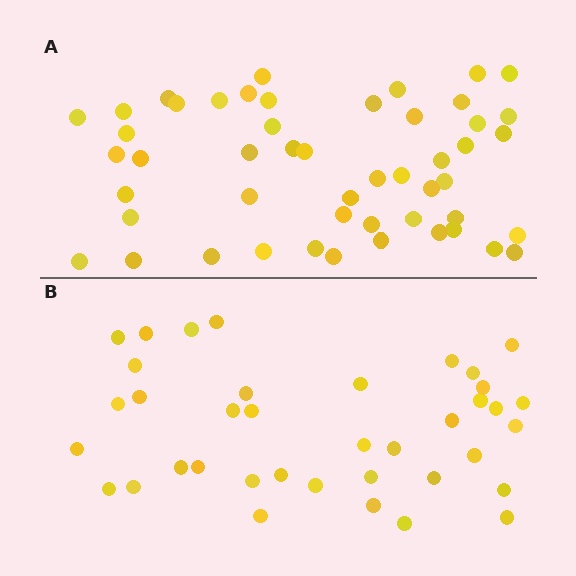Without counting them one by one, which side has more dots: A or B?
Region A (the top region) has more dots.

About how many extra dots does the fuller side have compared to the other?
Region A has roughly 12 or so more dots than region B.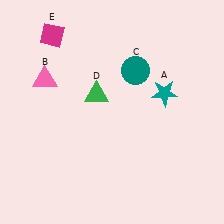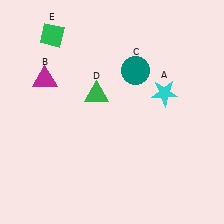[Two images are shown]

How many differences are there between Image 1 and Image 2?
There are 3 differences between the two images.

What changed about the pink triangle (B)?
In Image 1, B is pink. In Image 2, it changed to magenta.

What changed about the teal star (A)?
In Image 1, A is teal. In Image 2, it changed to cyan.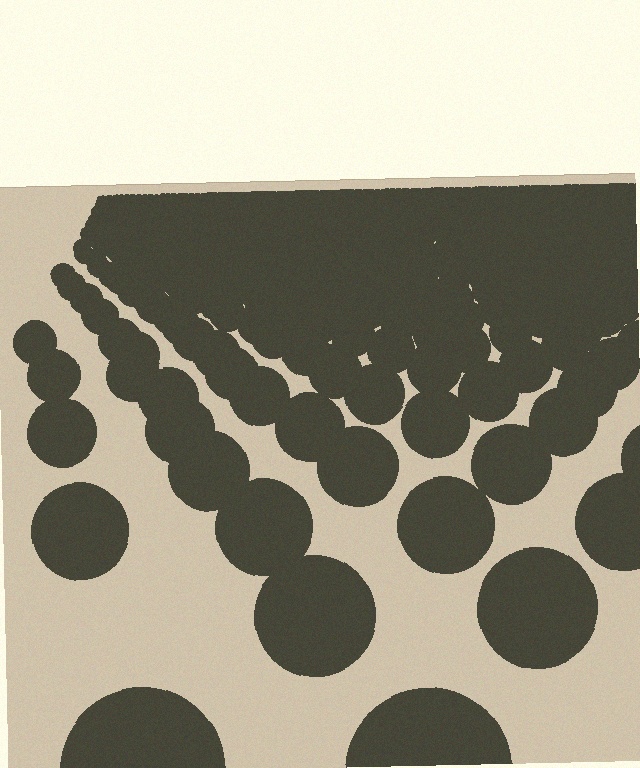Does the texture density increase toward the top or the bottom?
Density increases toward the top.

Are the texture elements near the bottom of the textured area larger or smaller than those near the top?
Larger. Near the bottom, elements are closer to the viewer and appear at a bigger on-screen size.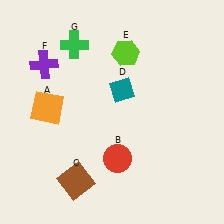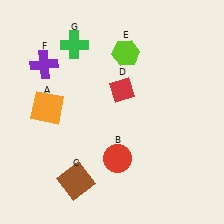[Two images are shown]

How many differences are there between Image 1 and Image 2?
There is 1 difference between the two images.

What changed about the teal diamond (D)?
In Image 1, D is teal. In Image 2, it changed to red.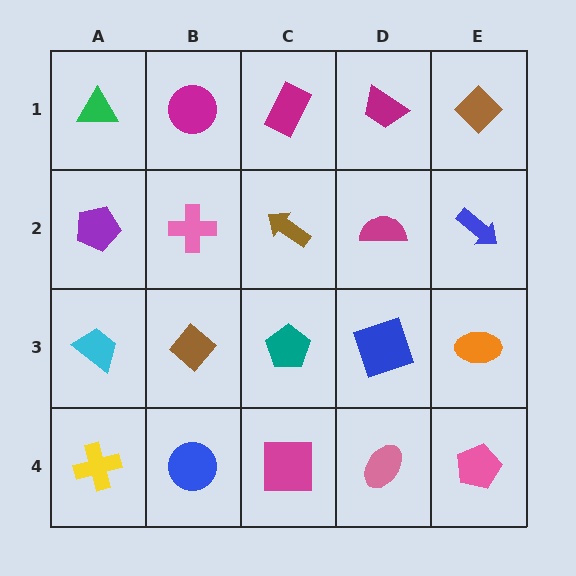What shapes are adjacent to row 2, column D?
A magenta trapezoid (row 1, column D), a blue square (row 3, column D), a brown arrow (row 2, column C), a blue arrow (row 2, column E).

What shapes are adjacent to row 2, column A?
A green triangle (row 1, column A), a cyan trapezoid (row 3, column A), a pink cross (row 2, column B).